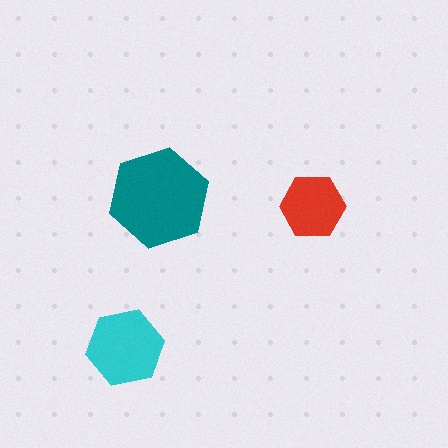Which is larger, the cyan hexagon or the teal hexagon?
The teal one.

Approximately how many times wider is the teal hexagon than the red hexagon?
About 1.5 times wider.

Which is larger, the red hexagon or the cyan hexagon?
The cyan one.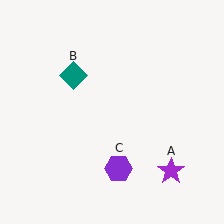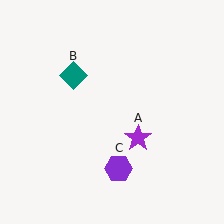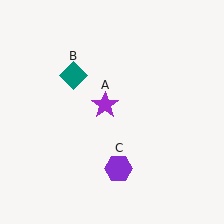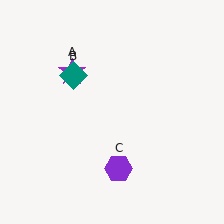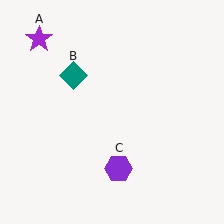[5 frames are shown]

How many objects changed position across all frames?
1 object changed position: purple star (object A).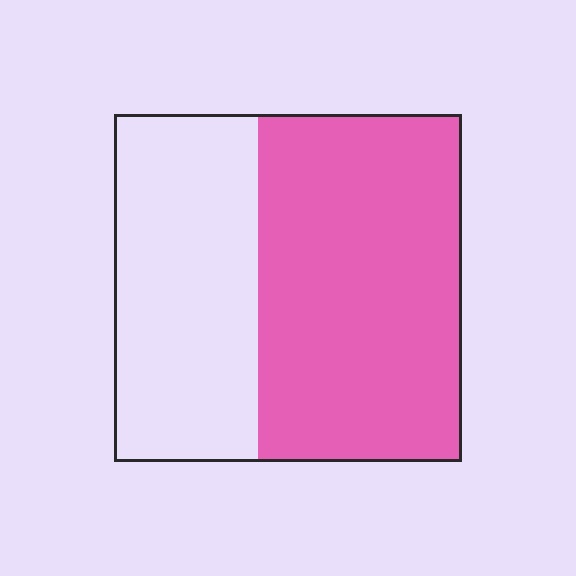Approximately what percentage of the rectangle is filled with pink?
Approximately 60%.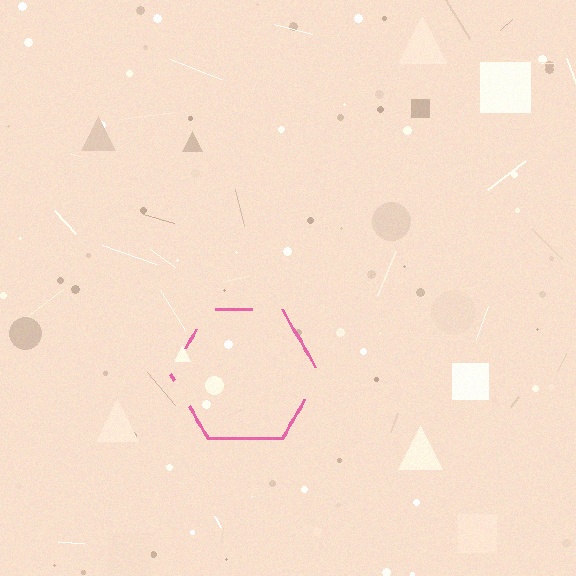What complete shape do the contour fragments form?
The contour fragments form a hexagon.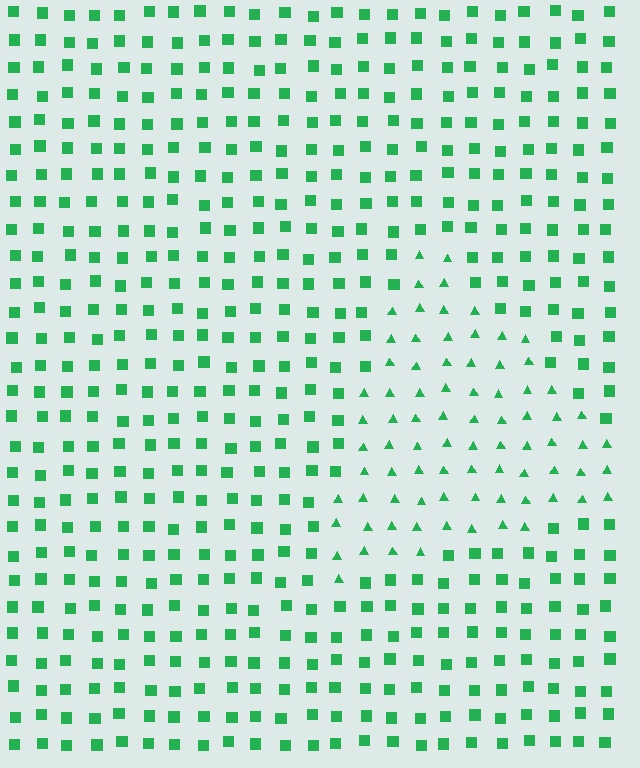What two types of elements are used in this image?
The image uses triangles inside the triangle region and squares outside it.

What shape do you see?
I see a triangle.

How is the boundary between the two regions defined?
The boundary is defined by a change in element shape: triangles inside vs. squares outside. All elements share the same color and spacing.